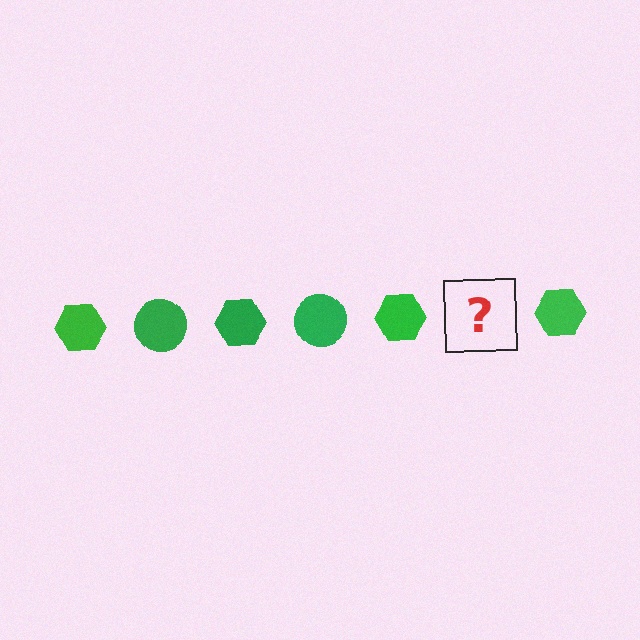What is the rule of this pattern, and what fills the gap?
The rule is that the pattern cycles through hexagon, circle shapes in green. The gap should be filled with a green circle.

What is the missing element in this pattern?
The missing element is a green circle.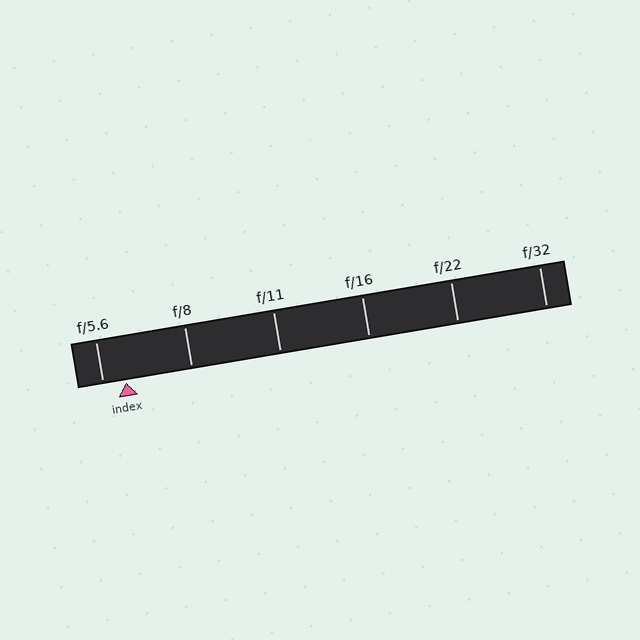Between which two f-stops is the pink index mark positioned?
The index mark is between f/5.6 and f/8.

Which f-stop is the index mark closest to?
The index mark is closest to f/5.6.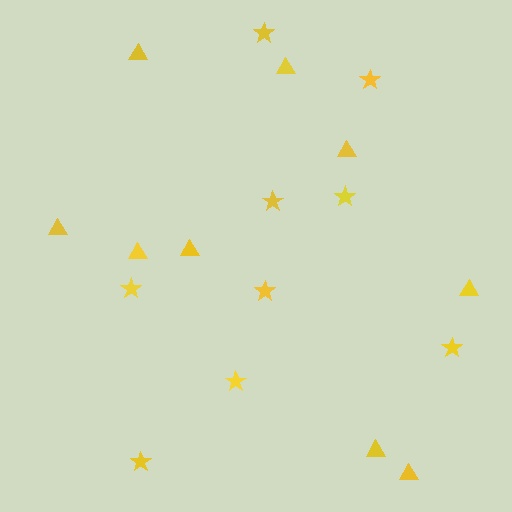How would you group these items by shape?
There are 2 groups: one group of triangles (9) and one group of stars (9).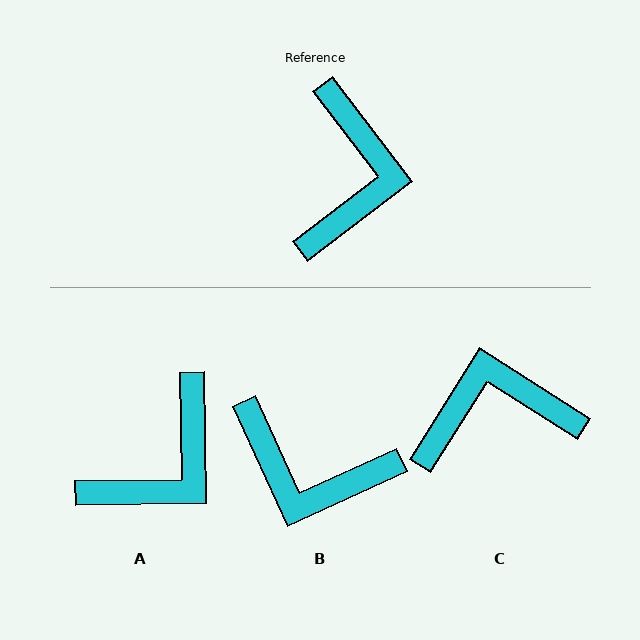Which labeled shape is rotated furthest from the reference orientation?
C, about 111 degrees away.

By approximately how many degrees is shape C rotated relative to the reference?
Approximately 111 degrees counter-clockwise.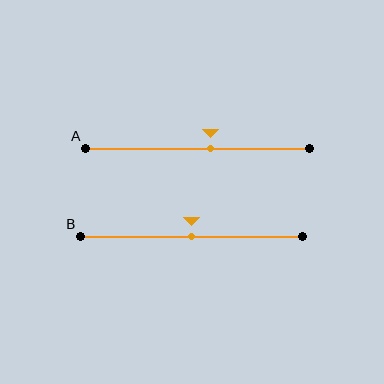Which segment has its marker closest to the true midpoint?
Segment B has its marker closest to the true midpoint.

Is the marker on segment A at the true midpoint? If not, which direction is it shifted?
No, the marker on segment A is shifted to the right by about 6% of the segment length.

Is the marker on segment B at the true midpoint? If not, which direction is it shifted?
Yes, the marker on segment B is at the true midpoint.